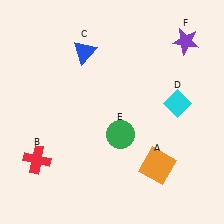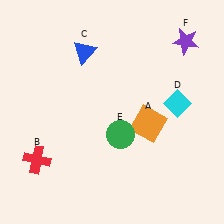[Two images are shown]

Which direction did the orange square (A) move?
The orange square (A) moved up.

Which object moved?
The orange square (A) moved up.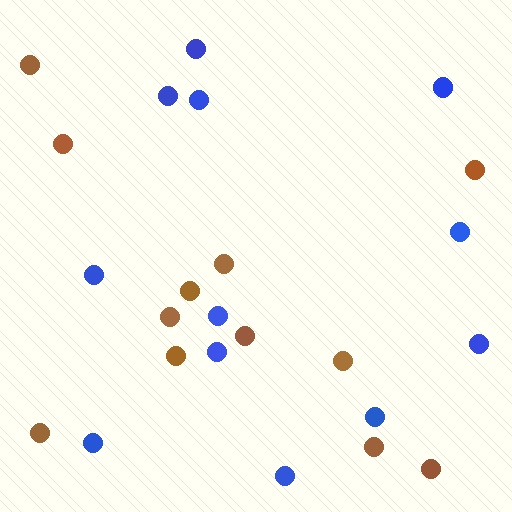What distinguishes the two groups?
There are 2 groups: one group of brown circles (12) and one group of blue circles (12).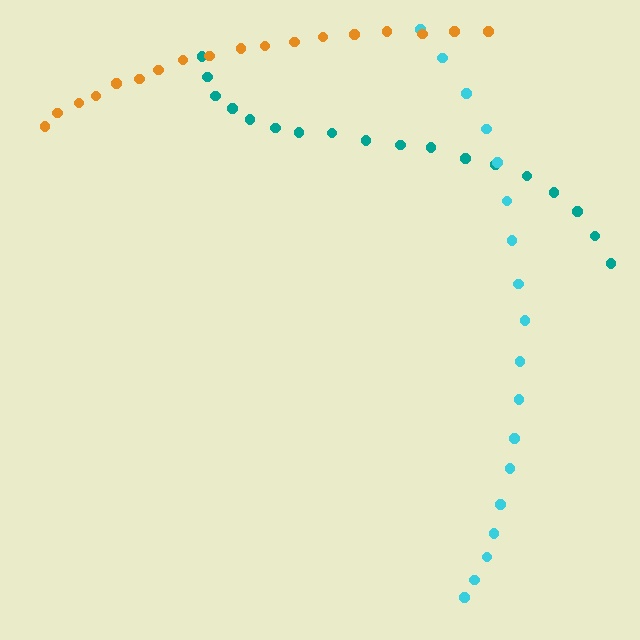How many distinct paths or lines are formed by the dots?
There are 3 distinct paths.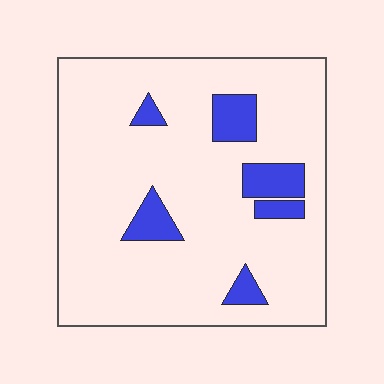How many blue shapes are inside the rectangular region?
6.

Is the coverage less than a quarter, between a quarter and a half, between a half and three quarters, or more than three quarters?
Less than a quarter.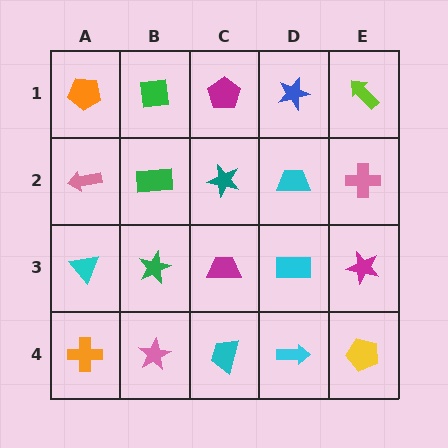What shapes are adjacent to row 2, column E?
A lime arrow (row 1, column E), a magenta star (row 3, column E), a cyan trapezoid (row 2, column D).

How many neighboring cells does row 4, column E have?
2.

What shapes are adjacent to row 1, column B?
A green rectangle (row 2, column B), an orange pentagon (row 1, column A), a magenta pentagon (row 1, column C).